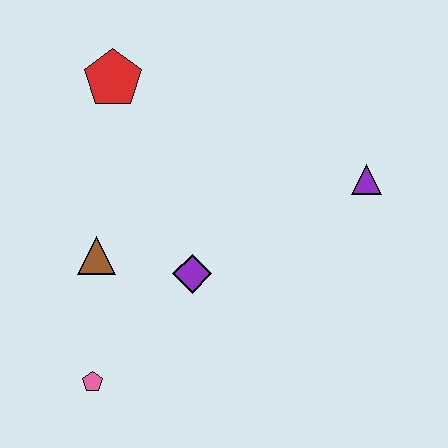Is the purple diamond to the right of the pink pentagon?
Yes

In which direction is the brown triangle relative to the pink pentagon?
The brown triangle is above the pink pentagon.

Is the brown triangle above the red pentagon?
No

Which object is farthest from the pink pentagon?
The purple triangle is farthest from the pink pentagon.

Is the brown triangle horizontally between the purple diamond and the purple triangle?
No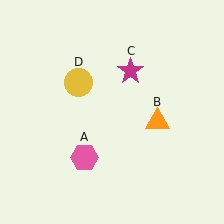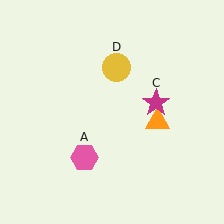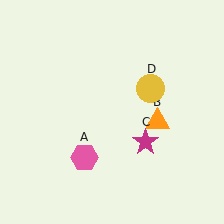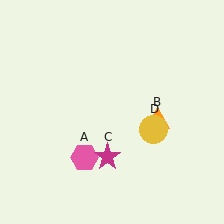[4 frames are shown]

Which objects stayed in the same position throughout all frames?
Pink hexagon (object A) and orange triangle (object B) remained stationary.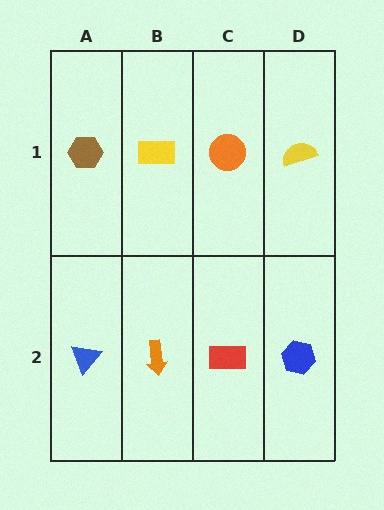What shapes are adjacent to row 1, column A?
A blue triangle (row 2, column A), a yellow rectangle (row 1, column B).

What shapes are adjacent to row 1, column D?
A blue hexagon (row 2, column D), an orange circle (row 1, column C).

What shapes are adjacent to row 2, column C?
An orange circle (row 1, column C), an orange arrow (row 2, column B), a blue hexagon (row 2, column D).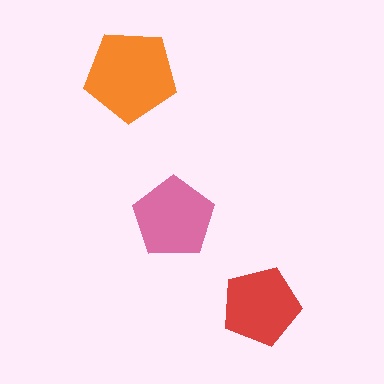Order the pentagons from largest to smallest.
the orange one, the pink one, the red one.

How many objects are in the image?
There are 3 objects in the image.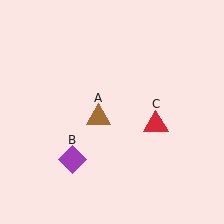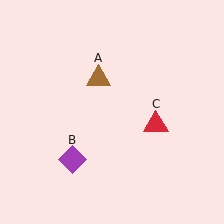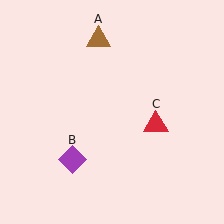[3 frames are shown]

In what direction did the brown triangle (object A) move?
The brown triangle (object A) moved up.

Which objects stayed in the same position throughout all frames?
Purple diamond (object B) and red triangle (object C) remained stationary.